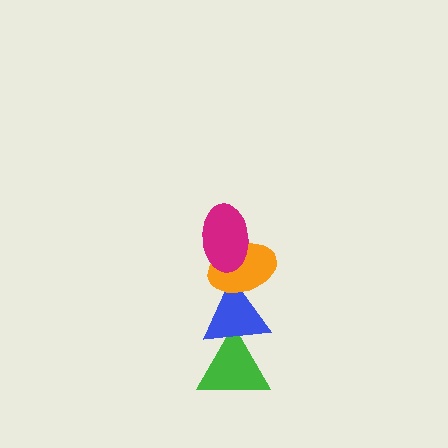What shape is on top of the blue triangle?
The orange ellipse is on top of the blue triangle.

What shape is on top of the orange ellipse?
The magenta ellipse is on top of the orange ellipse.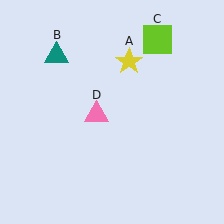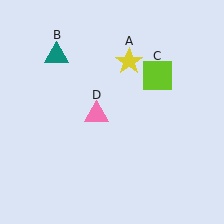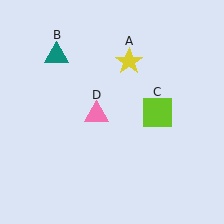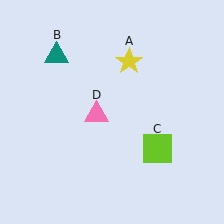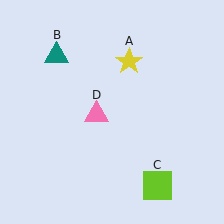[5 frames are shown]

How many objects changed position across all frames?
1 object changed position: lime square (object C).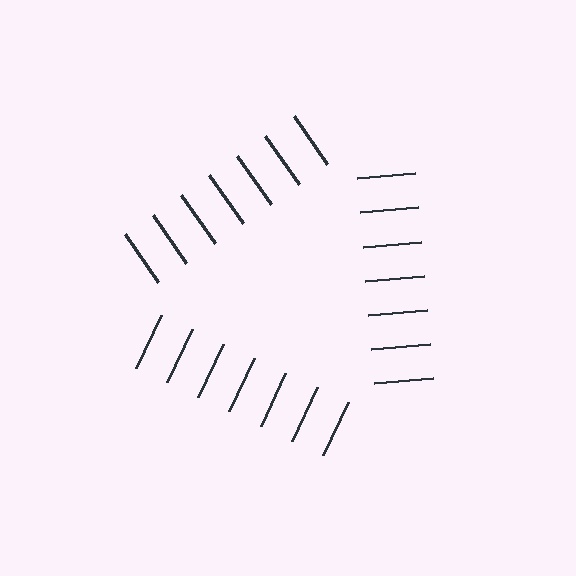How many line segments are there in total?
21 — 7 along each of the 3 edges.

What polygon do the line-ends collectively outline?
An illusory triangle — the line segments terminate on its edges but no continuous stroke is drawn.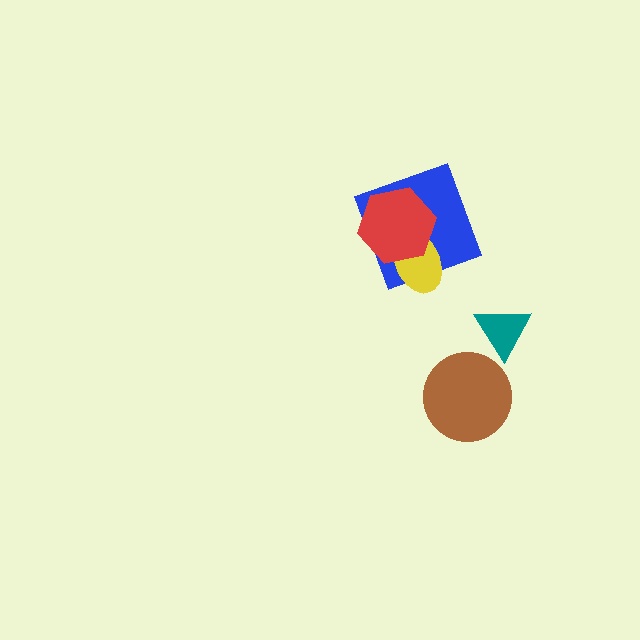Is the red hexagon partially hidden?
No, no other shape covers it.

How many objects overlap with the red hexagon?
2 objects overlap with the red hexagon.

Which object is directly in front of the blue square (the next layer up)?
The yellow ellipse is directly in front of the blue square.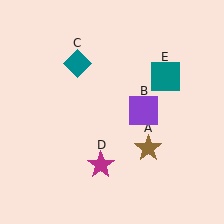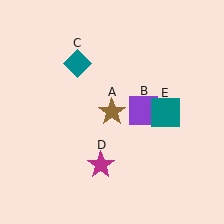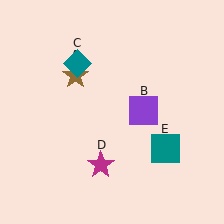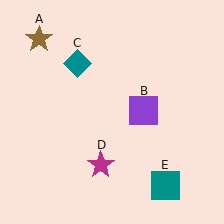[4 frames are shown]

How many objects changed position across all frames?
2 objects changed position: brown star (object A), teal square (object E).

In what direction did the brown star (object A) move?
The brown star (object A) moved up and to the left.